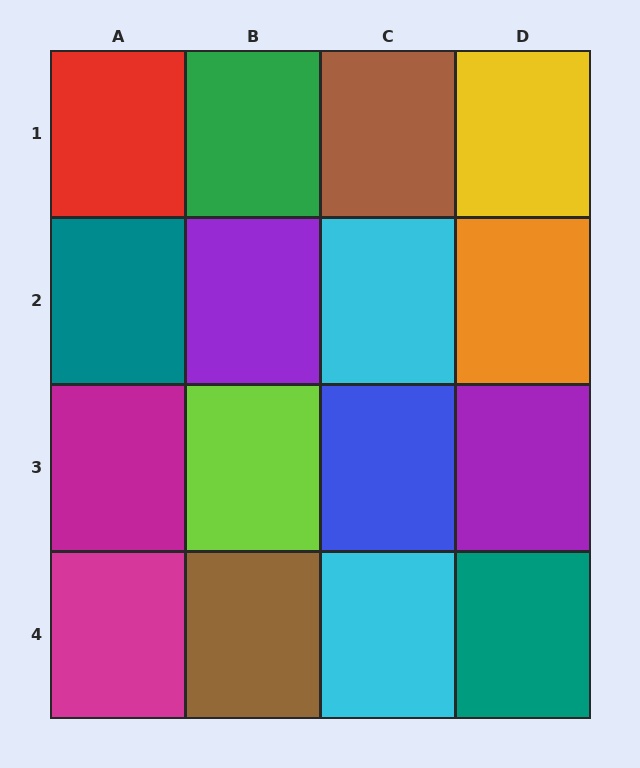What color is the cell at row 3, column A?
Magenta.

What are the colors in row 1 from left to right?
Red, green, brown, yellow.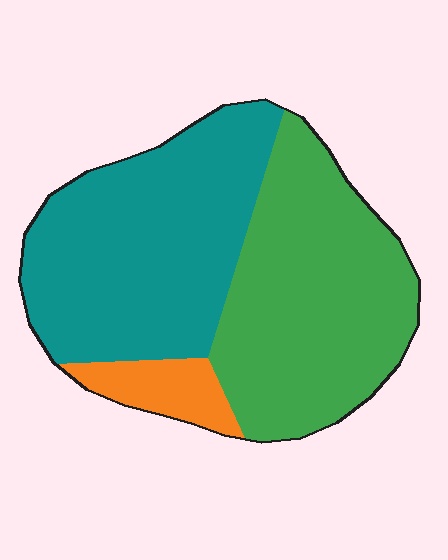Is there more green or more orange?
Green.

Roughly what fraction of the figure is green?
Green covers roughly 45% of the figure.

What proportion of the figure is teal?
Teal takes up between a quarter and a half of the figure.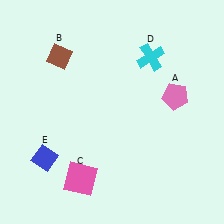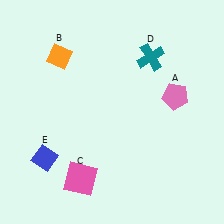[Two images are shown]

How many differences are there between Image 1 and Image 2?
There are 2 differences between the two images.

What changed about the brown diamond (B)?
In Image 1, B is brown. In Image 2, it changed to orange.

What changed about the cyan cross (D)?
In Image 1, D is cyan. In Image 2, it changed to teal.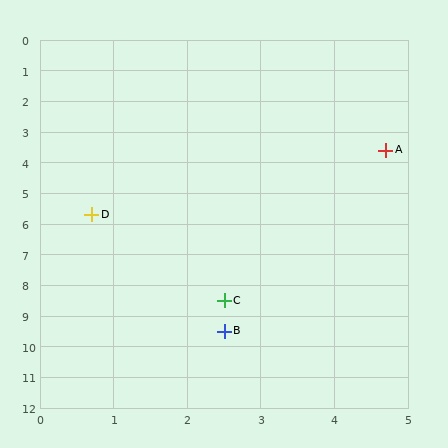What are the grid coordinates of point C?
Point C is at approximately (2.5, 8.5).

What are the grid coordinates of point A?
Point A is at approximately (4.7, 3.6).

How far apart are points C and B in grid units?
Points C and B are about 1.0 grid units apart.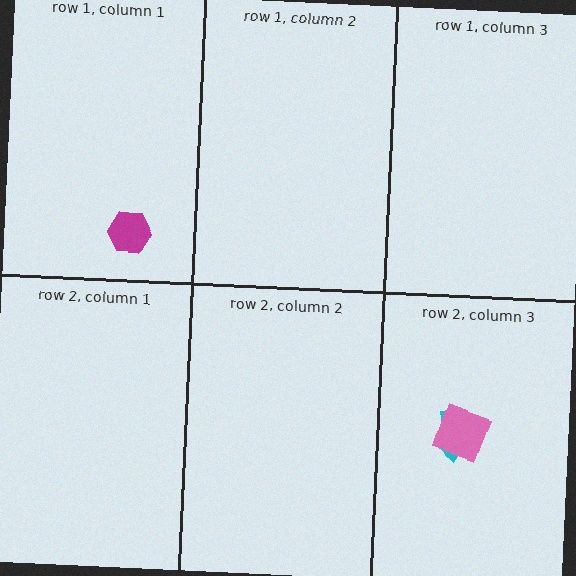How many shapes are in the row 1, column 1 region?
1.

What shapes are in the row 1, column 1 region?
The magenta hexagon.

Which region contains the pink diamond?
The row 2, column 3 region.